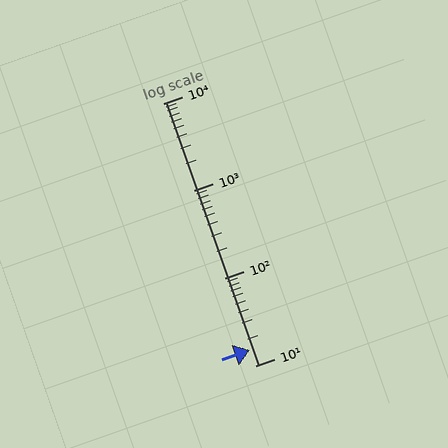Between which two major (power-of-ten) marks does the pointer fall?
The pointer is between 10 and 100.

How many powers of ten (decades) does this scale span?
The scale spans 3 decades, from 10 to 10000.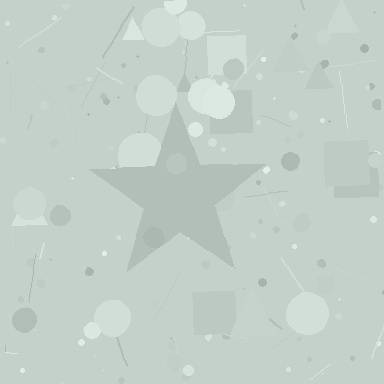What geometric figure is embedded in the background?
A star is embedded in the background.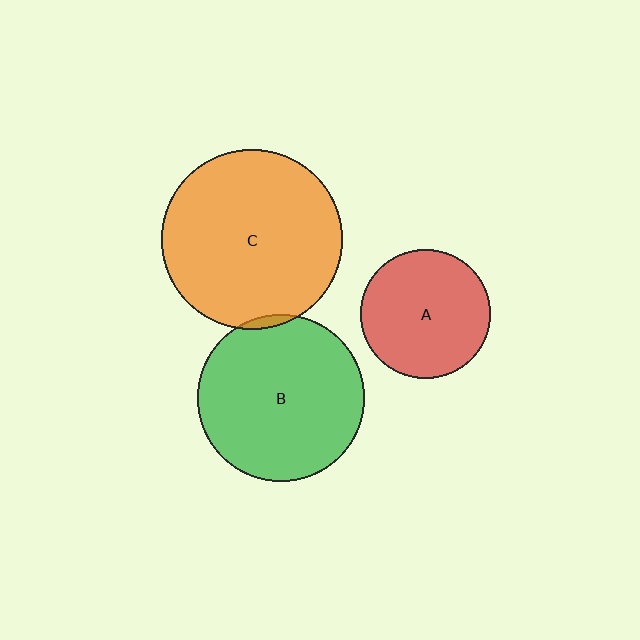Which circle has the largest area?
Circle C (orange).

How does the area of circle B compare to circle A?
Approximately 1.7 times.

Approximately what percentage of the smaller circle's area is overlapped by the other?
Approximately 5%.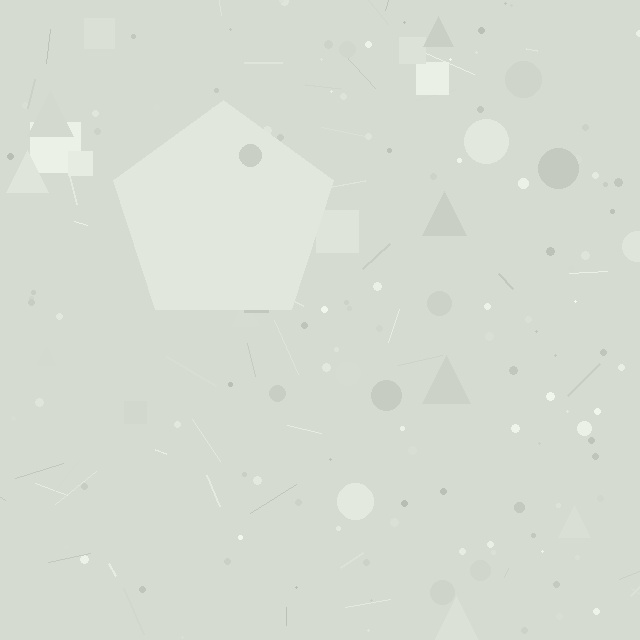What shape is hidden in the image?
A pentagon is hidden in the image.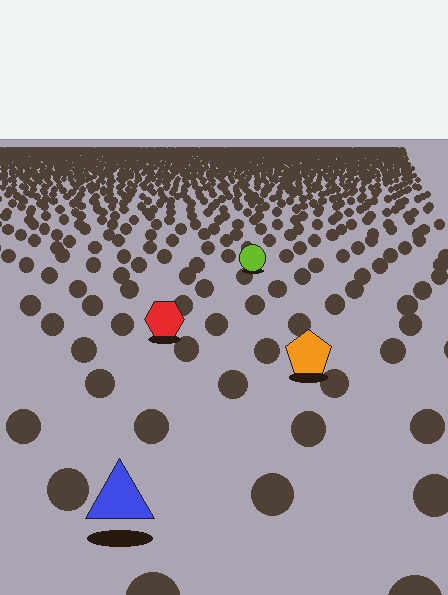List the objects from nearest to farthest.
From nearest to farthest: the blue triangle, the orange pentagon, the red hexagon, the lime circle.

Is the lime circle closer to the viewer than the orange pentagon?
No. The orange pentagon is closer — you can tell from the texture gradient: the ground texture is coarser near it.